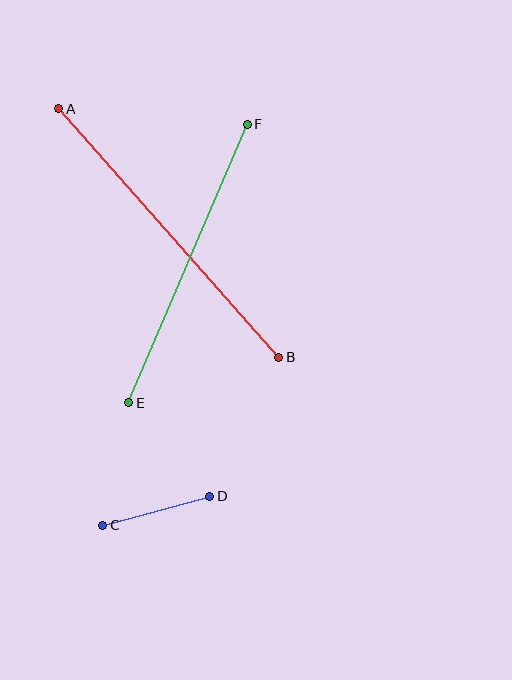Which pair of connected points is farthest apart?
Points A and B are farthest apart.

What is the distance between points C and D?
The distance is approximately 111 pixels.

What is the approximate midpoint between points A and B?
The midpoint is at approximately (169, 233) pixels.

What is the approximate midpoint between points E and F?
The midpoint is at approximately (188, 264) pixels.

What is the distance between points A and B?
The distance is approximately 332 pixels.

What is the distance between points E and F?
The distance is approximately 302 pixels.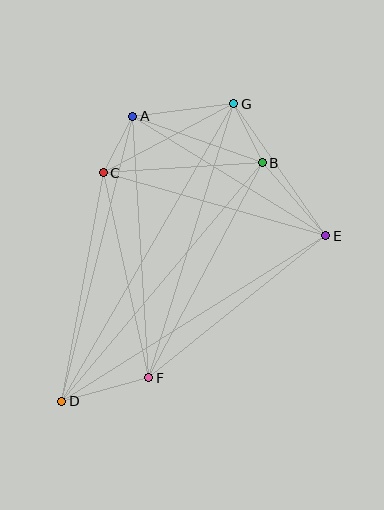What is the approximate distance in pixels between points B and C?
The distance between B and C is approximately 159 pixels.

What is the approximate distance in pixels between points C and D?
The distance between C and D is approximately 232 pixels.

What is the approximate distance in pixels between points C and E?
The distance between C and E is approximately 231 pixels.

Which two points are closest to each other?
Points A and C are closest to each other.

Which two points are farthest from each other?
Points D and G are farthest from each other.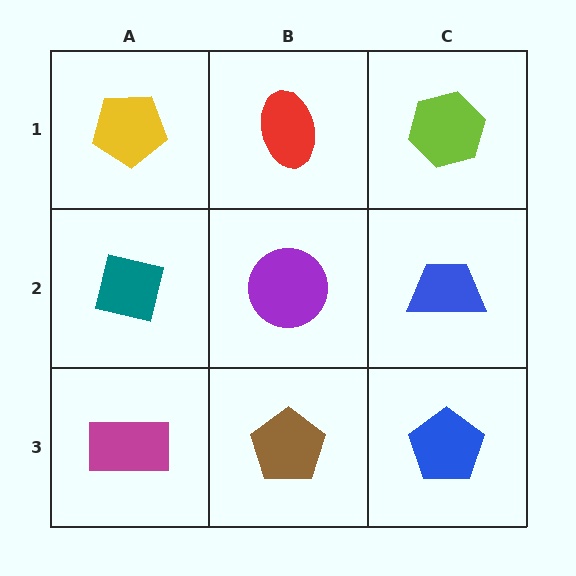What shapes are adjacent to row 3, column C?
A blue trapezoid (row 2, column C), a brown pentagon (row 3, column B).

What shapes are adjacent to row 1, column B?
A purple circle (row 2, column B), a yellow pentagon (row 1, column A), a lime hexagon (row 1, column C).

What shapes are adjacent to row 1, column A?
A teal square (row 2, column A), a red ellipse (row 1, column B).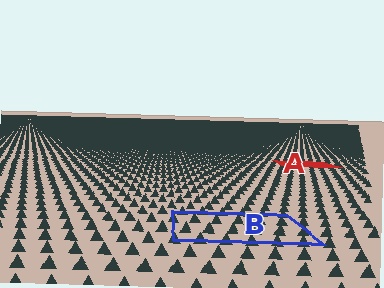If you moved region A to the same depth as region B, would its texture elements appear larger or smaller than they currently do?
They would appear larger. At a closer depth, the same texture elements are projected at a bigger on-screen size.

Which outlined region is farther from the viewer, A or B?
Region A is farther from the viewer — the texture elements inside it appear smaller and more densely packed.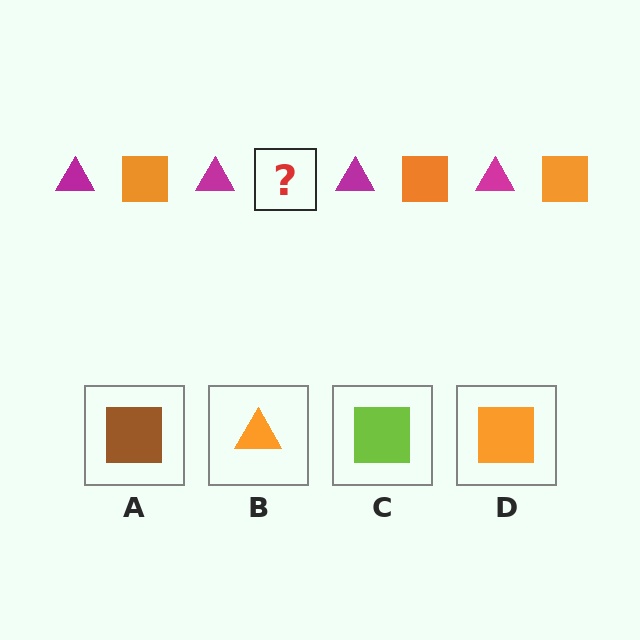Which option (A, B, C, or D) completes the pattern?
D.